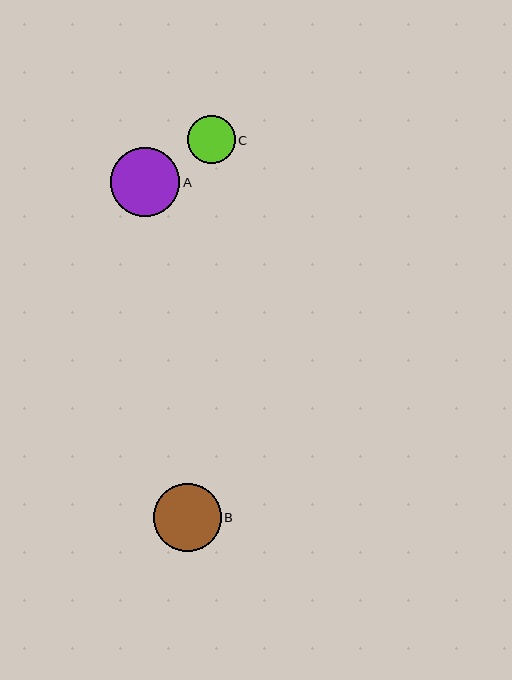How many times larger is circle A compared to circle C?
Circle A is approximately 1.4 times the size of circle C.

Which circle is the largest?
Circle A is the largest with a size of approximately 69 pixels.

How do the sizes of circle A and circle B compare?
Circle A and circle B are approximately the same size.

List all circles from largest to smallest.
From largest to smallest: A, B, C.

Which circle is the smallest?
Circle C is the smallest with a size of approximately 48 pixels.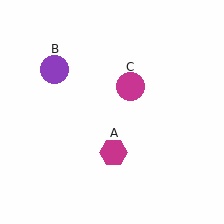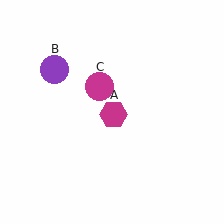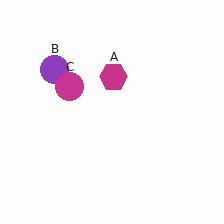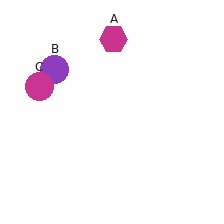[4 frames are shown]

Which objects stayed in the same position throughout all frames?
Purple circle (object B) remained stationary.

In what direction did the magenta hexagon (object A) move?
The magenta hexagon (object A) moved up.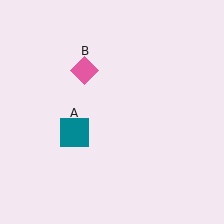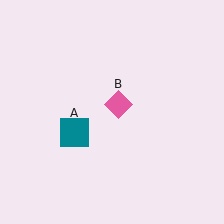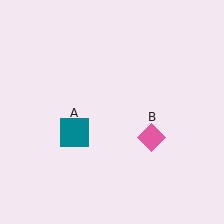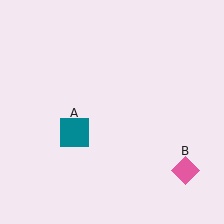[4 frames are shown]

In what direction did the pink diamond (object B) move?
The pink diamond (object B) moved down and to the right.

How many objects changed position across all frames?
1 object changed position: pink diamond (object B).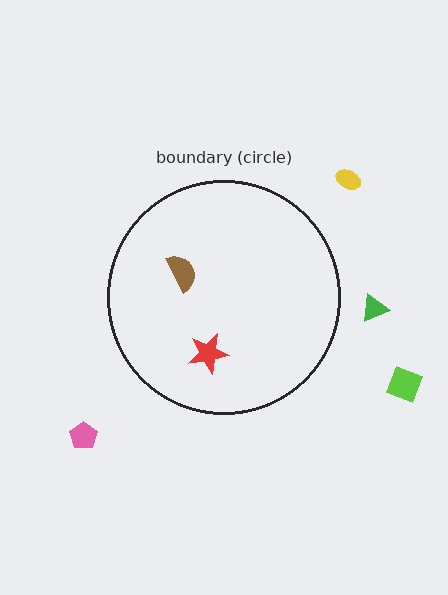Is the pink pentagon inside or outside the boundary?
Outside.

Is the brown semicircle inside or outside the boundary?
Inside.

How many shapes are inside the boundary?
2 inside, 4 outside.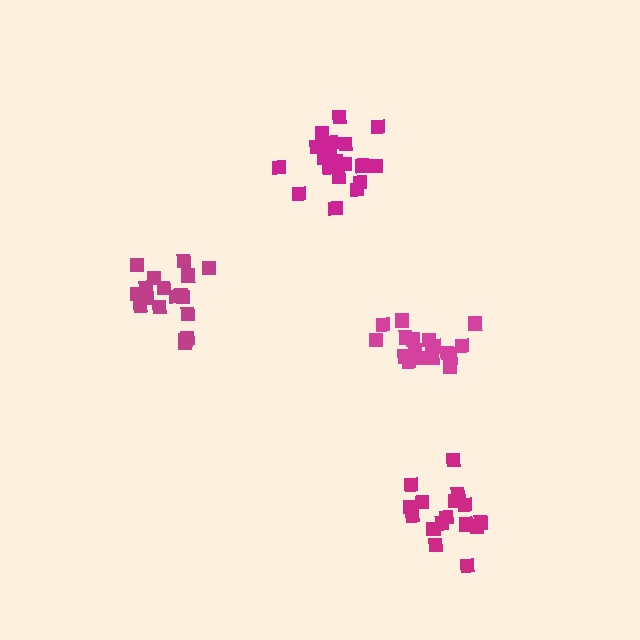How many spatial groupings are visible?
There are 4 spatial groupings.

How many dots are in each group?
Group 1: 20 dots, Group 2: 19 dots, Group 3: 18 dots, Group 4: 18 dots (75 total).